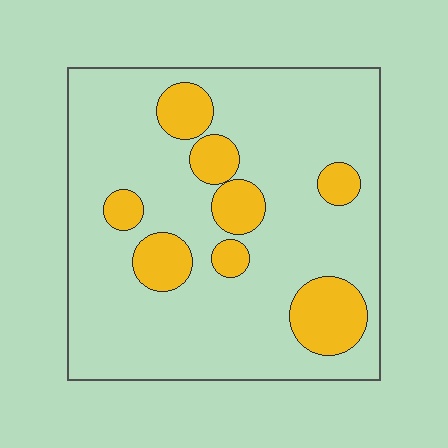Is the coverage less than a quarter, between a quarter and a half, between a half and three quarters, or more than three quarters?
Less than a quarter.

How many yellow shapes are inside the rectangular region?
8.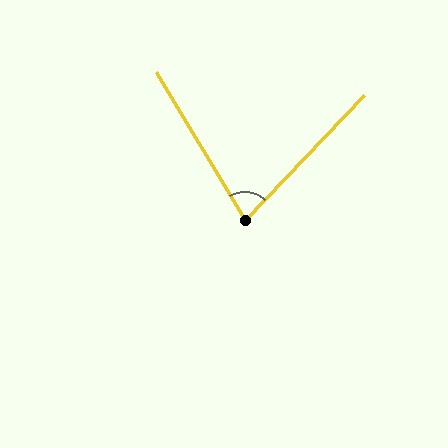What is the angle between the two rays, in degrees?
Approximately 74 degrees.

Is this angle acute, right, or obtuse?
It is acute.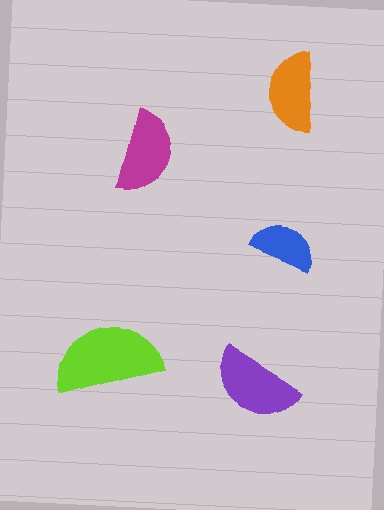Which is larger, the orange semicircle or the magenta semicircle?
The magenta one.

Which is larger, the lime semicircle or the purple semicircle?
The lime one.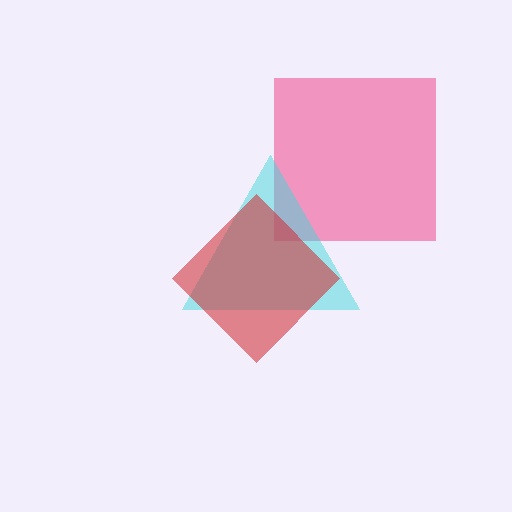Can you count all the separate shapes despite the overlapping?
Yes, there are 3 separate shapes.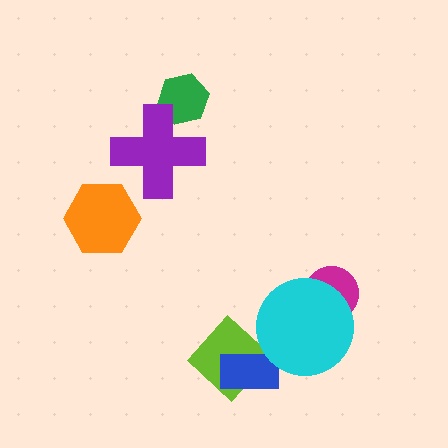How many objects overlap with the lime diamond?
2 objects overlap with the lime diamond.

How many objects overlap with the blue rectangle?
1 object overlaps with the blue rectangle.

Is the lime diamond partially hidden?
Yes, it is partially covered by another shape.